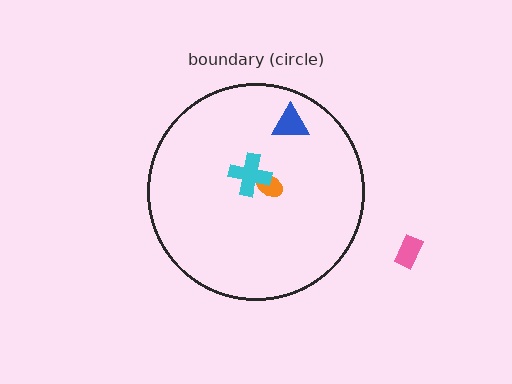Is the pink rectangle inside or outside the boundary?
Outside.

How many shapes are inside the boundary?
3 inside, 1 outside.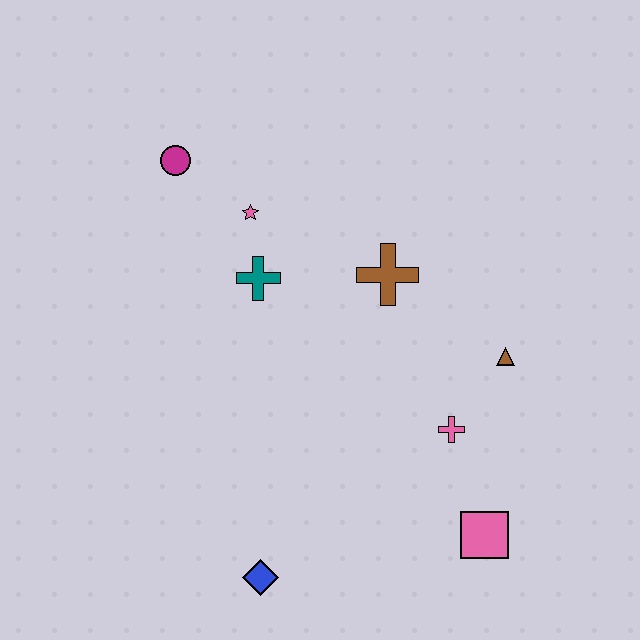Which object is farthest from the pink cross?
The magenta circle is farthest from the pink cross.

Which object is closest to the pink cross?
The brown triangle is closest to the pink cross.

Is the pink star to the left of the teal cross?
Yes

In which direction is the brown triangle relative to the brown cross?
The brown triangle is to the right of the brown cross.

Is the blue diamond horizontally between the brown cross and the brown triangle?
No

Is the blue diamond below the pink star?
Yes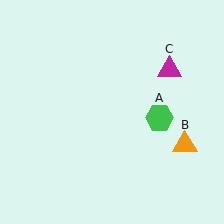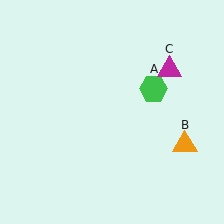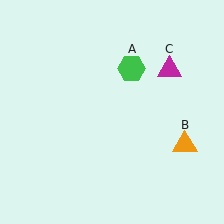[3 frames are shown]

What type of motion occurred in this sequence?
The green hexagon (object A) rotated counterclockwise around the center of the scene.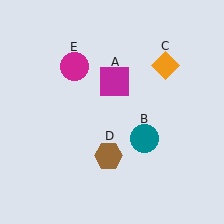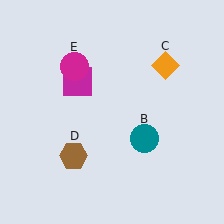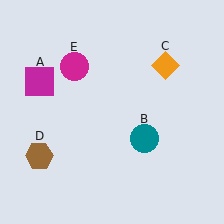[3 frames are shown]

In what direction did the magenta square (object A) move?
The magenta square (object A) moved left.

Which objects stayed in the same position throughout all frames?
Teal circle (object B) and orange diamond (object C) and magenta circle (object E) remained stationary.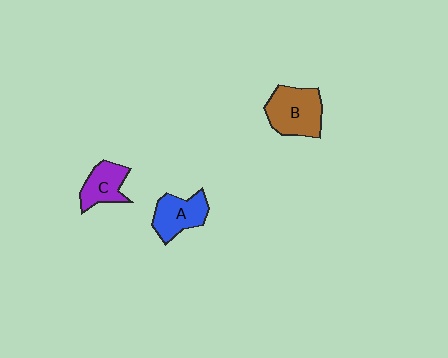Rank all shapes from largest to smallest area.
From largest to smallest: B (brown), A (blue), C (purple).